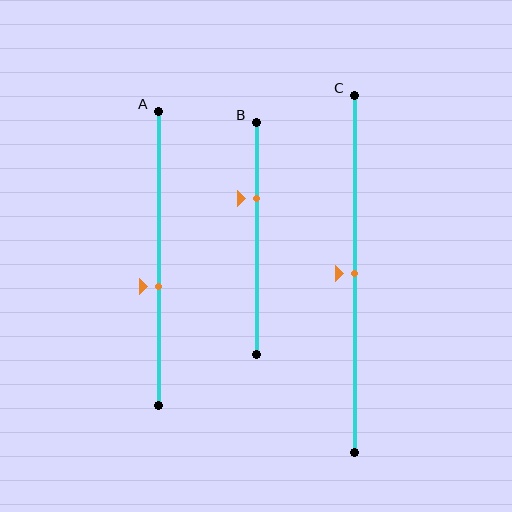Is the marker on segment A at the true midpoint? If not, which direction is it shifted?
No, the marker on segment A is shifted downward by about 9% of the segment length.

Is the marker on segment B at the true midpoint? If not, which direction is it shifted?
No, the marker on segment B is shifted upward by about 17% of the segment length.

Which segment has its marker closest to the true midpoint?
Segment C has its marker closest to the true midpoint.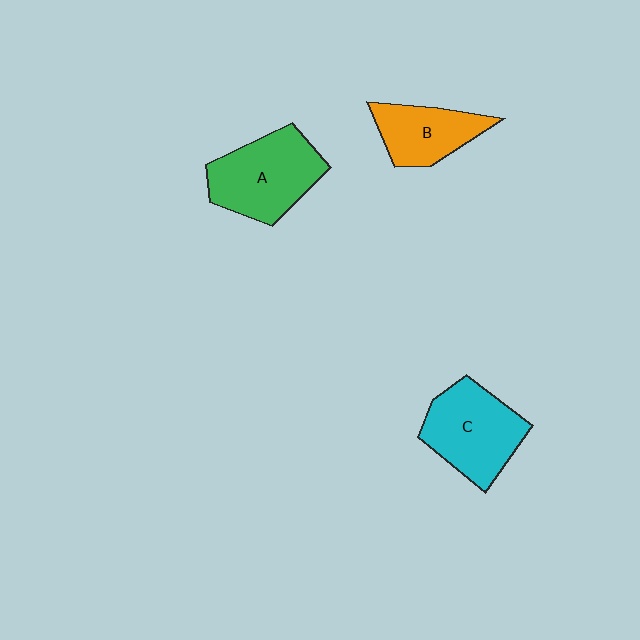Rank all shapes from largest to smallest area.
From largest to smallest: A (green), C (cyan), B (orange).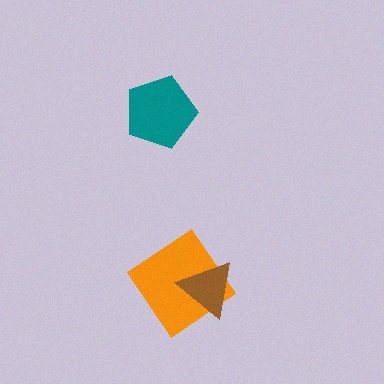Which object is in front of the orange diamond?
The brown triangle is in front of the orange diamond.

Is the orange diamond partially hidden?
Yes, it is partially covered by another shape.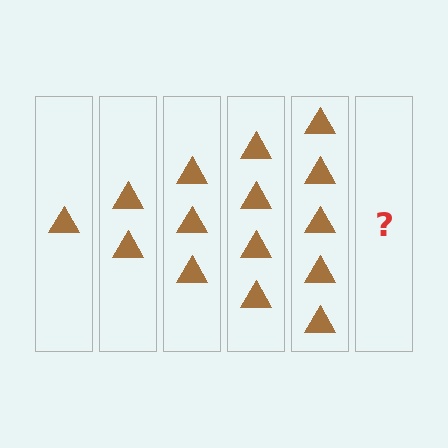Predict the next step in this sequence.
The next step is 6 triangles.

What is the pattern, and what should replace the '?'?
The pattern is that each step adds one more triangle. The '?' should be 6 triangles.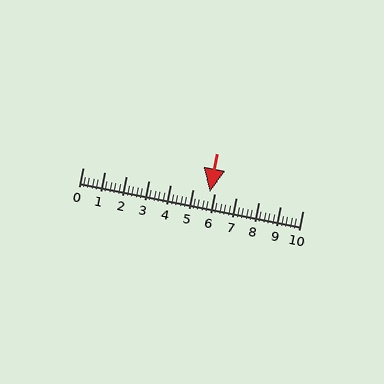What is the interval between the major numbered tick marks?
The major tick marks are spaced 1 units apart.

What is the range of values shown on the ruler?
The ruler shows values from 0 to 10.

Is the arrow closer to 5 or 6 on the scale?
The arrow is closer to 6.